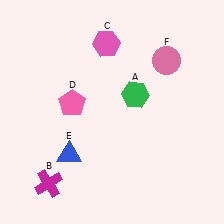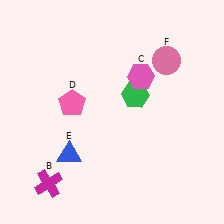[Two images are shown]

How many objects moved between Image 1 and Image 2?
1 object moved between the two images.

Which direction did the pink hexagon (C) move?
The pink hexagon (C) moved right.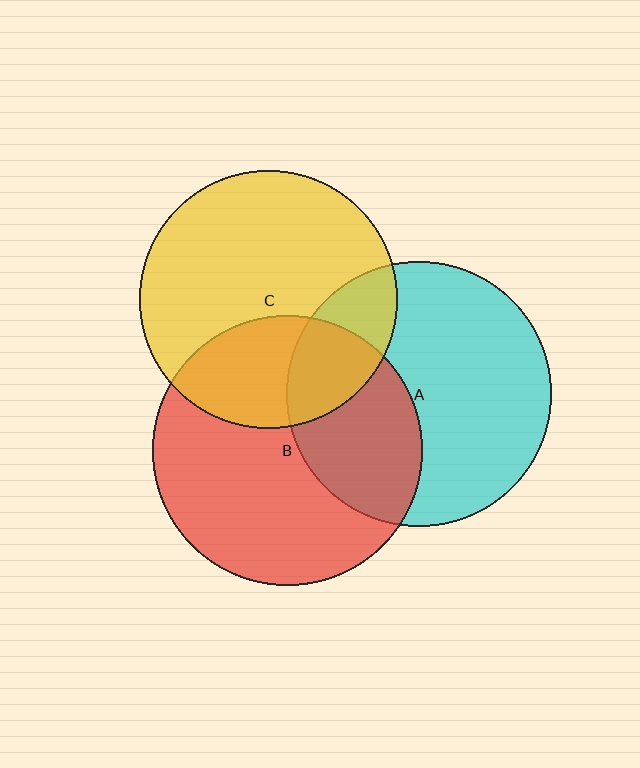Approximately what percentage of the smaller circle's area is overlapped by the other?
Approximately 35%.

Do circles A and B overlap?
Yes.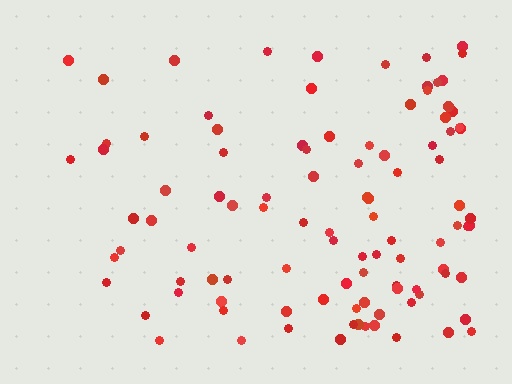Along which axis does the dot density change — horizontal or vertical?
Horizontal.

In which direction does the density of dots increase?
From left to right, with the right side densest.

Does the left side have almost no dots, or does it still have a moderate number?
Still a moderate number, just noticeably fewer than the right.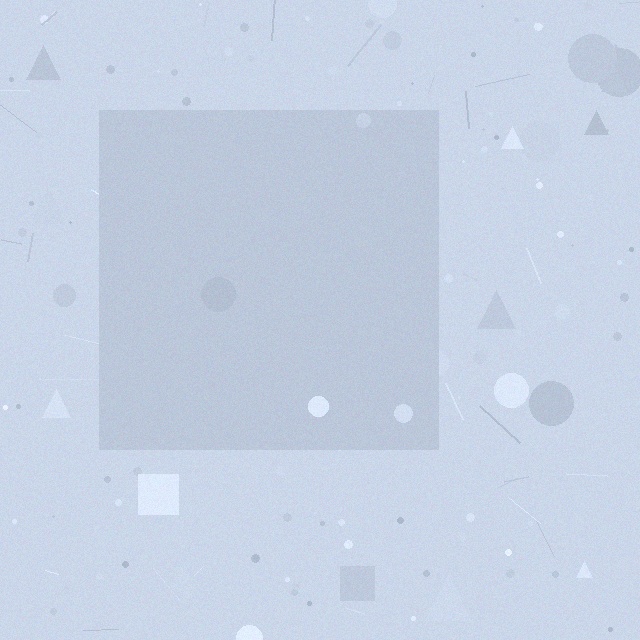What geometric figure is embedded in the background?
A square is embedded in the background.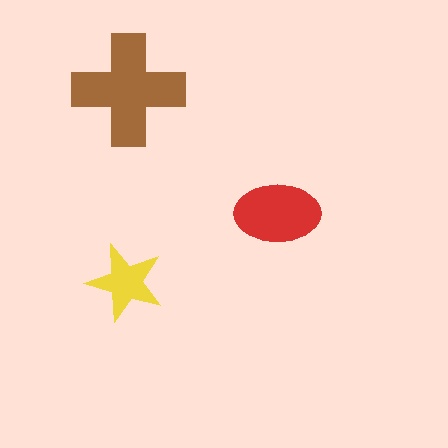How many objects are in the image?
There are 3 objects in the image.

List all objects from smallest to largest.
The yellow star, the red ellipse, the brown cross.